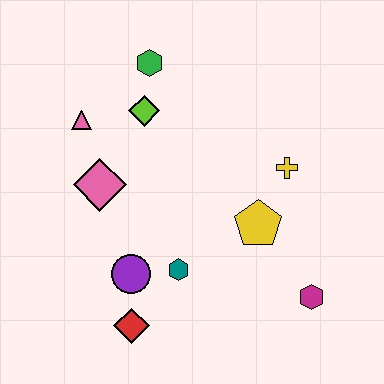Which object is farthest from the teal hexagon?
The green hexagon is farthest from the teal hexagon.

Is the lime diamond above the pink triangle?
Yes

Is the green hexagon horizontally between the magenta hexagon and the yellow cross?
No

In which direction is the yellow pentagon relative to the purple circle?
The yellow pentagon is to the right of the purple circle.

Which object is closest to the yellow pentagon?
The yellow cross is closest to the yellow pentagon.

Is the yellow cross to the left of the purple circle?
No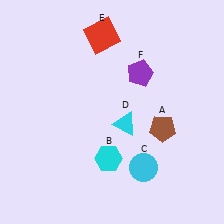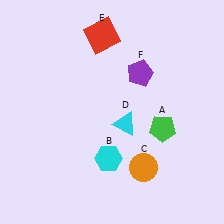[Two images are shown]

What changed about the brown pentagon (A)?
In Image 1, A is brown. In Image 2, it changed to green.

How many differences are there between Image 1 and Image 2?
There are 2 differences between the two images.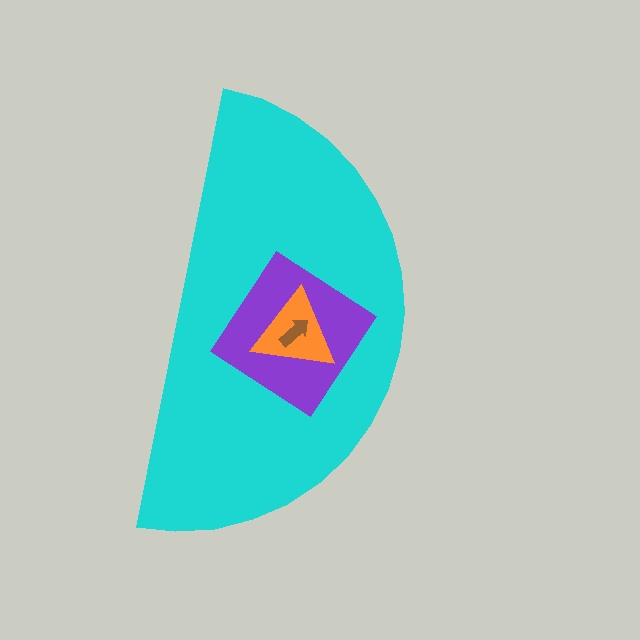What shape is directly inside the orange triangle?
The brown arrow.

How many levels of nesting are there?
4.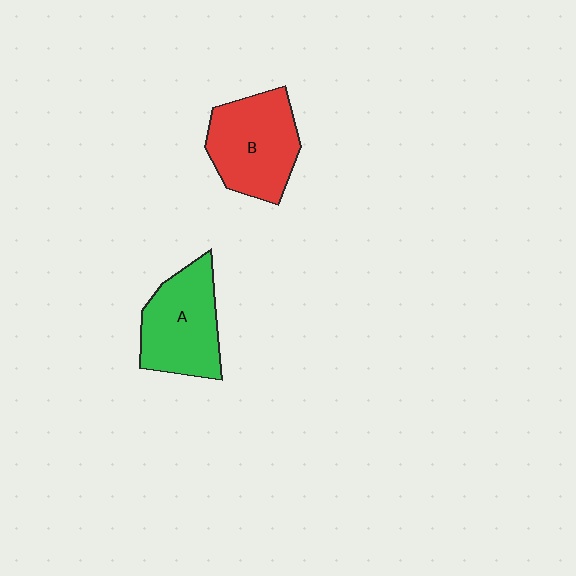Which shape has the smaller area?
Shape A (green).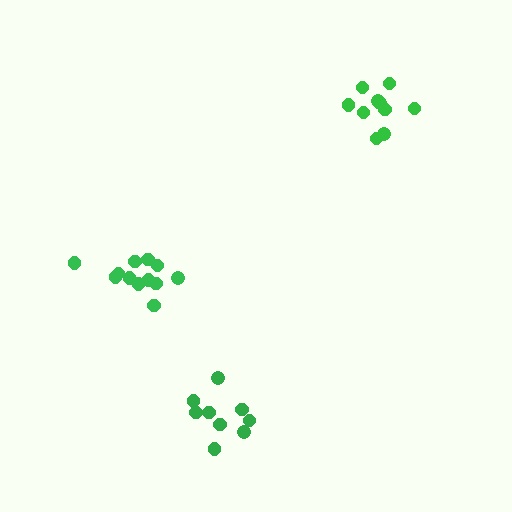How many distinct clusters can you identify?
There are 3 distinct clusters.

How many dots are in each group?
Group 1: 12 dots, Group 2: 10 dots, Group 3: 9 dots (31 total).